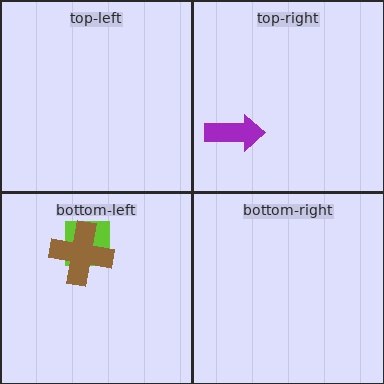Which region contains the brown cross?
The bottom-left region.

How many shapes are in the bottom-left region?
2.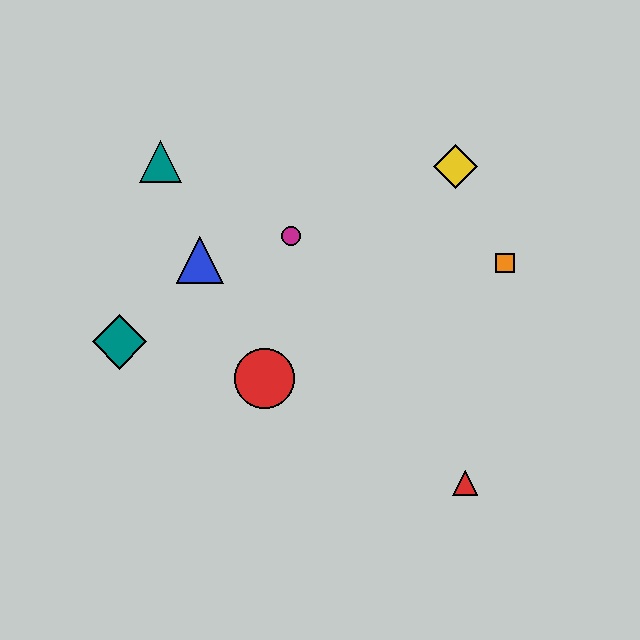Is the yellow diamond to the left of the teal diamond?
No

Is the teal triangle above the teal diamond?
Yes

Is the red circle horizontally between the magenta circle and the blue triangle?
Yes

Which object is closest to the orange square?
The yellow diamond is closest to the orange square.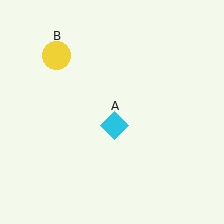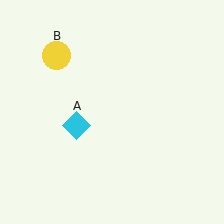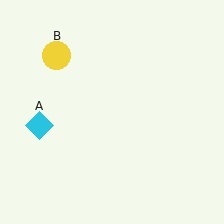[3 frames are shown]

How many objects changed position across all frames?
1 object changed position: cyan diamond (object A).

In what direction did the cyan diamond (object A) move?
The cyan diamond (object A) moved left.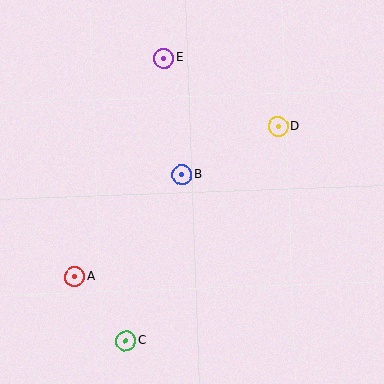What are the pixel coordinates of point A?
Point A is at (75, 277).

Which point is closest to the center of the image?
Point B at (182, 174) is closest to the center.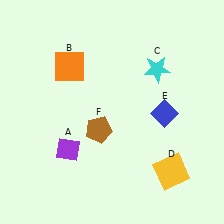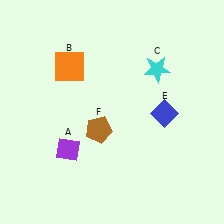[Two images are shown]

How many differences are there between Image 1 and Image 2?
There is 1 difference between the two images.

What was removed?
The yellow square (D) was removed in Image 2.